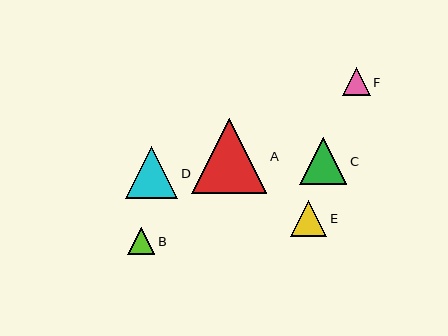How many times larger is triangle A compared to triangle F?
Triangle A is approximately 2.7 times the size of triangle F.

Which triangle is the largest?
Triangle A is the largest with a size of approximately 75 pixels.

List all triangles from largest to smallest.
From largest to smallest: A, D, C, E, F, B.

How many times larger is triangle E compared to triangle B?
Triangle E is approximately 1.3 times the size of triangle B.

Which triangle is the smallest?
Triangle B is the smallest with a size of approximately 27 pixels.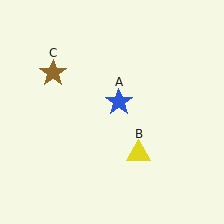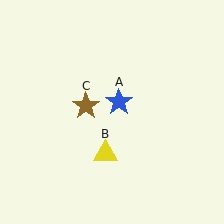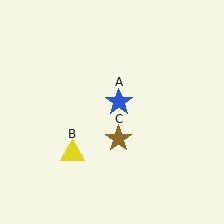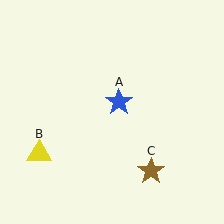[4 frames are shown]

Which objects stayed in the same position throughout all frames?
Blue star (object A) remained stationary.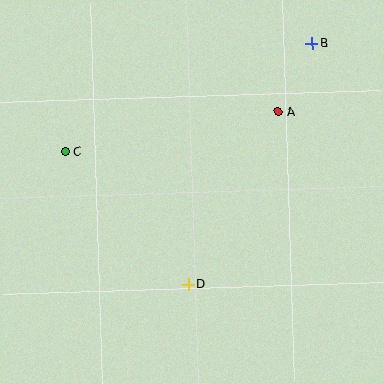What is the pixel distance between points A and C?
The distance between A and C is 217 pixels.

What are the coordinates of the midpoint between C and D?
The midpoint between C and D is at (127, 218).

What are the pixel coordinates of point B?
Point B is at (312, 43).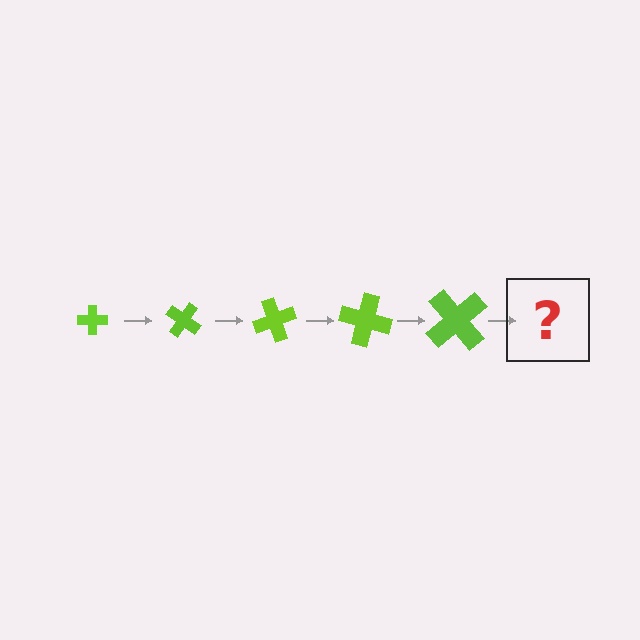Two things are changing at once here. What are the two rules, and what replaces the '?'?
The two rules are that the cross grows larger each step and it rotates 35 degrees each step. The '?' should be a cross, larger than the previous one and rotated 175 degrees from the start.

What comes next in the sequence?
The next element should be a cross, larger than the previous one and rotated 175 degrees from the start.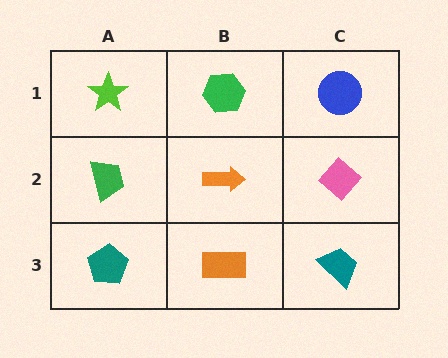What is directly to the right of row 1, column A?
A green hexagon.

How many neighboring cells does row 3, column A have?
2.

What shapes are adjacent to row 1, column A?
A green trapezoid (row 2, column A), a green hexagon (row 1, column B).